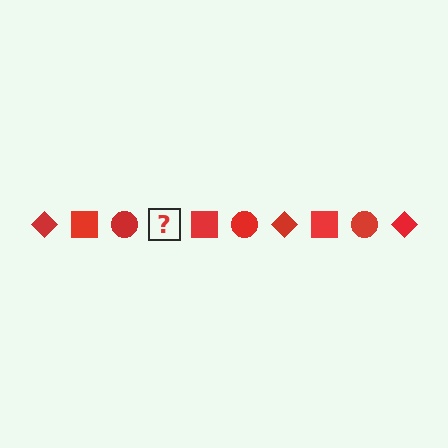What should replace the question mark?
The question mark should be replaced with a red diamond.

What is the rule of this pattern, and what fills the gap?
The rule is that the pattern cycles through diamond, square, circle shapes in red. The gap should be filled with a red diamond.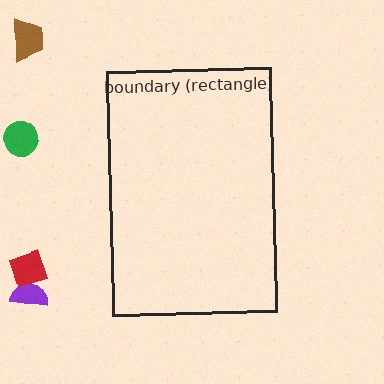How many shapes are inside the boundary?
0 inside, 4 outside.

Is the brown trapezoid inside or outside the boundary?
Outside.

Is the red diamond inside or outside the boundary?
Outside.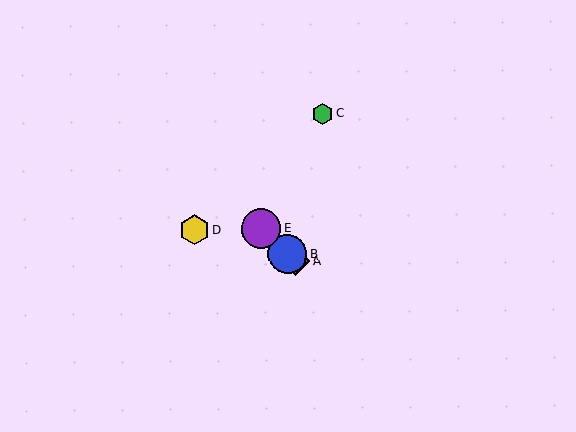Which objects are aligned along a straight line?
Objects A, B, E are aligned along a straight line.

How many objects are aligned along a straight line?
3 objects (A, B, E) are aligned along a straight line.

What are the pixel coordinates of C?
Object C is at (322, 113).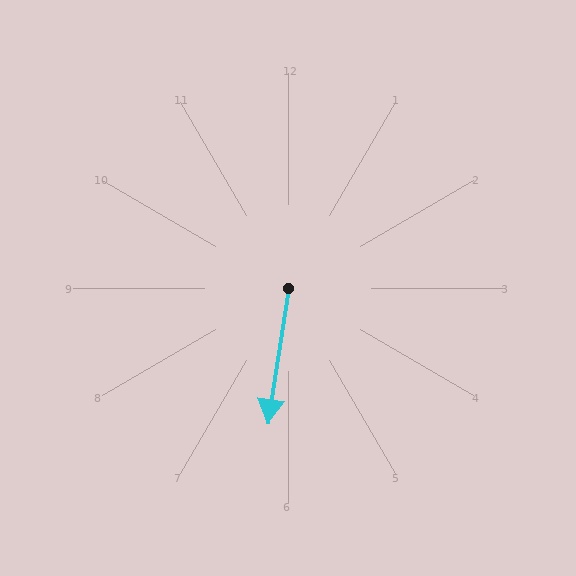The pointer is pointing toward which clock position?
Roughly 6 o'clock.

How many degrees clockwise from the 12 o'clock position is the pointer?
Approximately 189 degrees.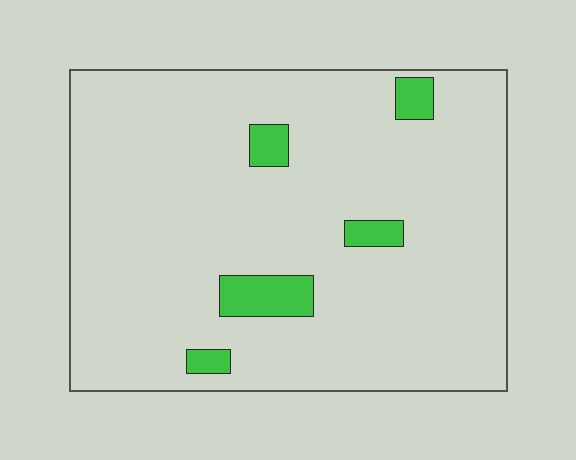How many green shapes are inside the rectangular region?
5.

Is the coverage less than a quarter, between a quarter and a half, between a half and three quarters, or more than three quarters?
Less than a quarter.